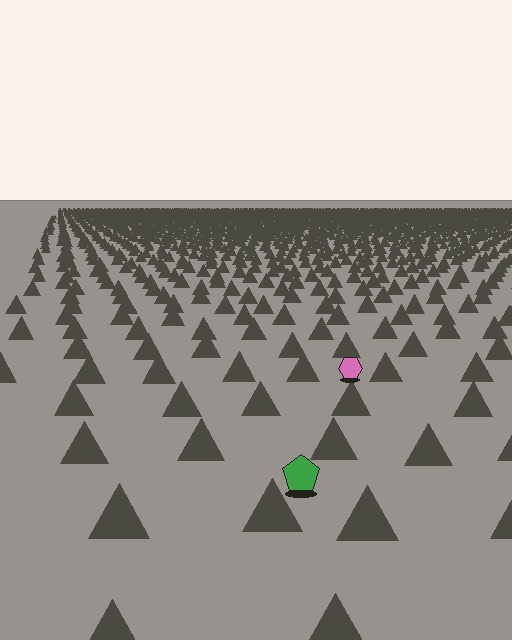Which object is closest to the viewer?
The green pentagon is closest. The texture marks near it are larger and more spread out.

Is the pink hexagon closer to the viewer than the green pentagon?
No. The green pentagon is closer — you can tell from the texture gradient: the ground texture is coarser near it.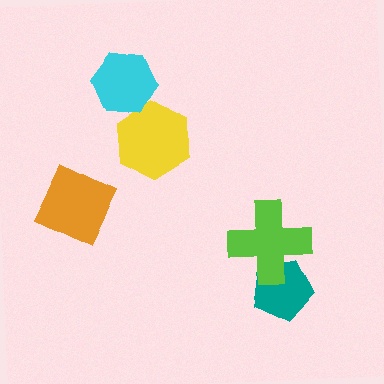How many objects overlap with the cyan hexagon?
1 object overlaps with the cyan hexagon.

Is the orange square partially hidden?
No, no other shape covers it.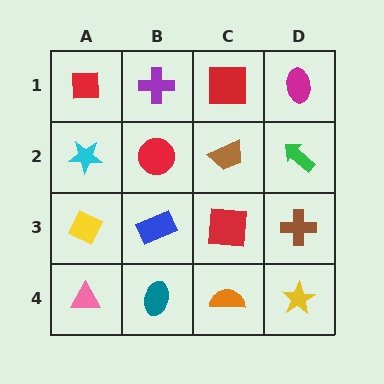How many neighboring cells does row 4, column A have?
2.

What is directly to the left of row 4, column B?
A pink triangle.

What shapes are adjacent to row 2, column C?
A red square (row 1, column C), a red square (row 3, column C), a red circle (row 2, column B), a green arrow (row 2, column D).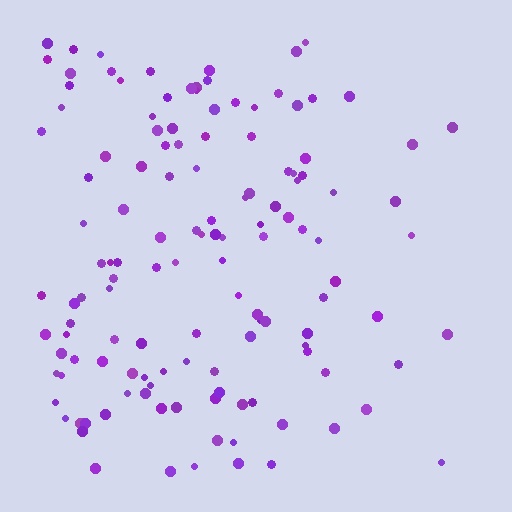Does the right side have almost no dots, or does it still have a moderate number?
Still a moderate number, just noticeably fewer than the left.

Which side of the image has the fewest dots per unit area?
The right.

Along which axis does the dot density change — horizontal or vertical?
Horizontal.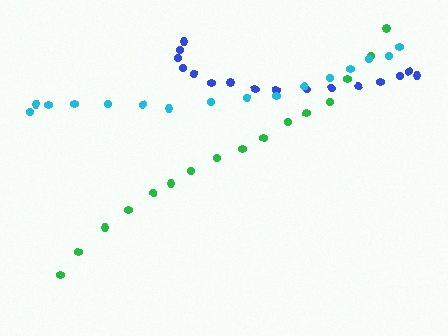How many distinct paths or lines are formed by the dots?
There are 3 distinct paths.